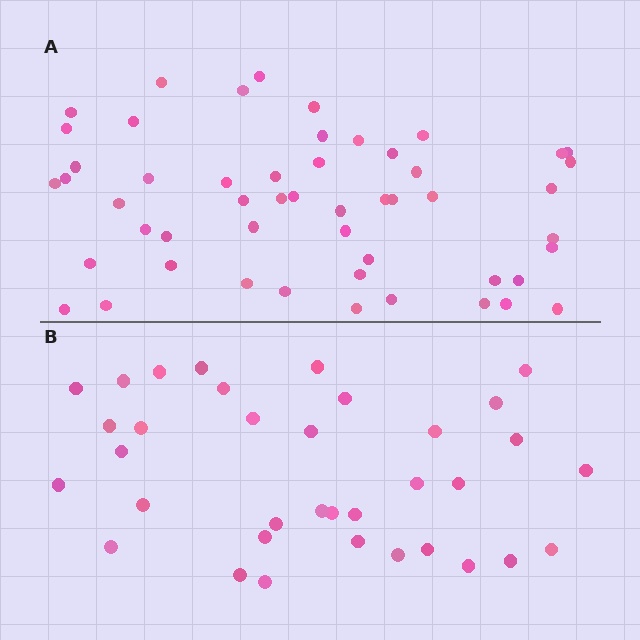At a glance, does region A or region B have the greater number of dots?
Region A (the top region) has more dots.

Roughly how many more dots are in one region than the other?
Region A has approximately 15 more dots than region B.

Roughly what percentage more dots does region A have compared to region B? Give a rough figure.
About 50% more.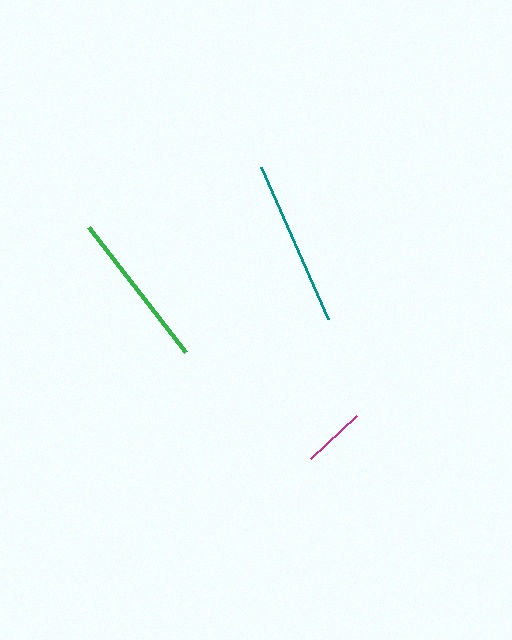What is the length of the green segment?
The green segment is approximately 158 pixels long.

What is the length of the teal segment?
The teal segment is approximately 166 pixels long.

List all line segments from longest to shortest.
From longest to shortest: teal, green, magenta.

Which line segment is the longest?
The teal line is the longest at approximately 166 pixels.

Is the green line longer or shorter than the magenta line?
The green line is longer than the magenta line.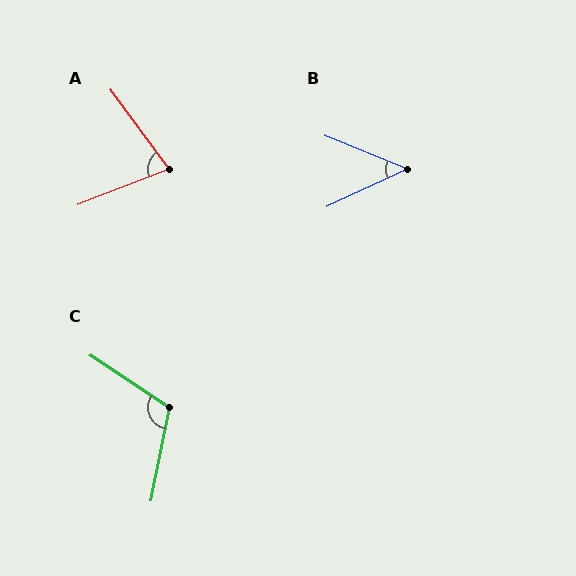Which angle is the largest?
C, at approximately 112 degrees.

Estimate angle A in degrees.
Approximately 75 degrees.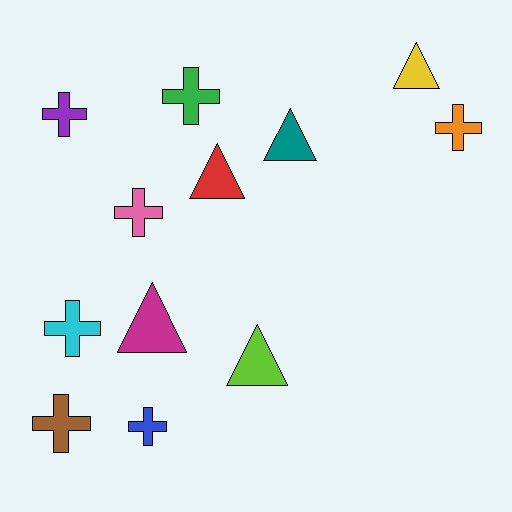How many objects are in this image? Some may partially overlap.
There are 12 objects.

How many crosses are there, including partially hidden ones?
There are 7 crosses.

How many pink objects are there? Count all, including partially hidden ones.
There is 1 pink object.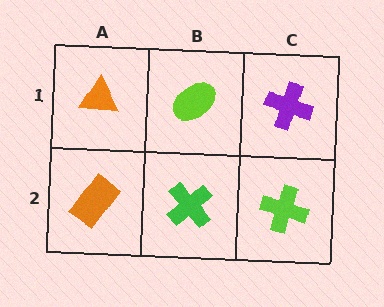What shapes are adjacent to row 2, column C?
A purple cross (row 1, column C), a green cross (row 2, column B).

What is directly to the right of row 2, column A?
A green cross.